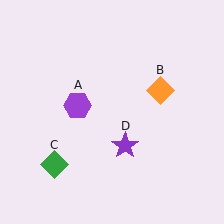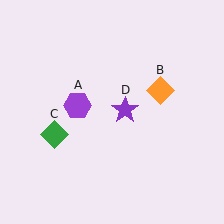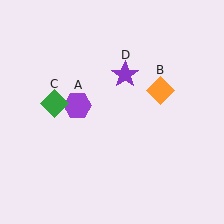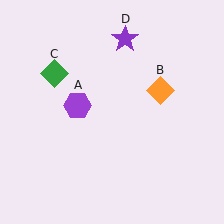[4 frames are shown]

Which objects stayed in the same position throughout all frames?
Purple hexagon (object A) and orange diamond (object B) remained stationary.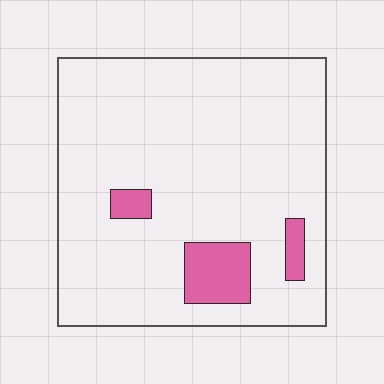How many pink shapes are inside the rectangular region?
3.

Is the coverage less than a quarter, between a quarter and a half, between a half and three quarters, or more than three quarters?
Less than a quarter.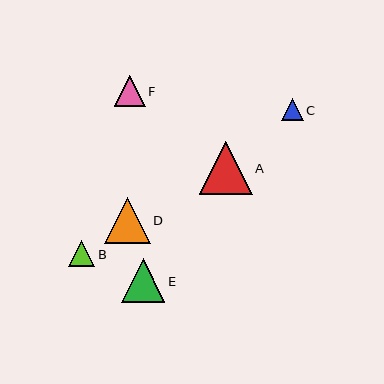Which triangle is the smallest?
Triangle C is the smallest with a size of approximately 22 pixels.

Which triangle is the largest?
Triangle A is the largest with a size of approximately 53 pixels.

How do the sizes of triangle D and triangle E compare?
Triangle D and triangle E are approximately the same size.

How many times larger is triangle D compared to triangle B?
Triangle D is approximately 1.7 times the size of triangle B.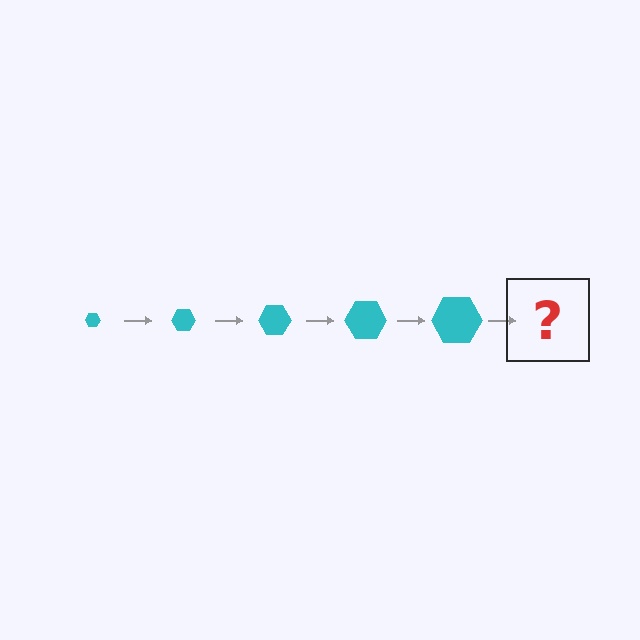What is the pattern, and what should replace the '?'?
The pattern is that the hexagon gets progressively larger each step. The '?' should be a cyan hexagon, larger than the previous one.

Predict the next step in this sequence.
The next step is a cyan hexagon, larger than the previous one.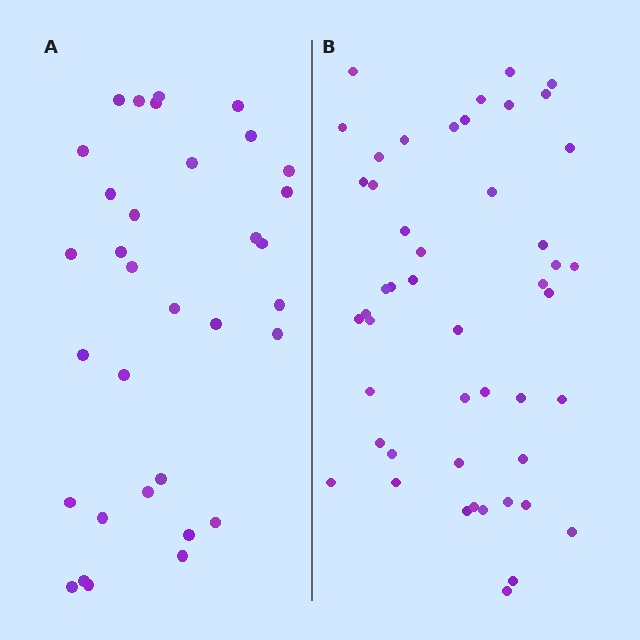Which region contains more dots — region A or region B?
Region B (the right region) has more dots.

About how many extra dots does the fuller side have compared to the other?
Region B has approximately 15 more dots than region A.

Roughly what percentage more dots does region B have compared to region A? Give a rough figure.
About 45% more.